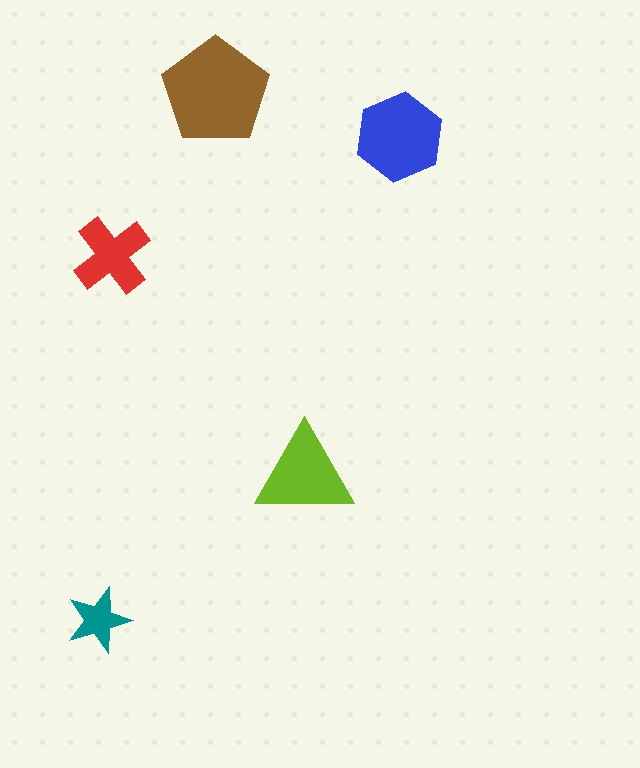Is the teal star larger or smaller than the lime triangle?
Smaller.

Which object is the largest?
The brown pentagon.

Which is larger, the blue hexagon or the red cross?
The blue hexagon.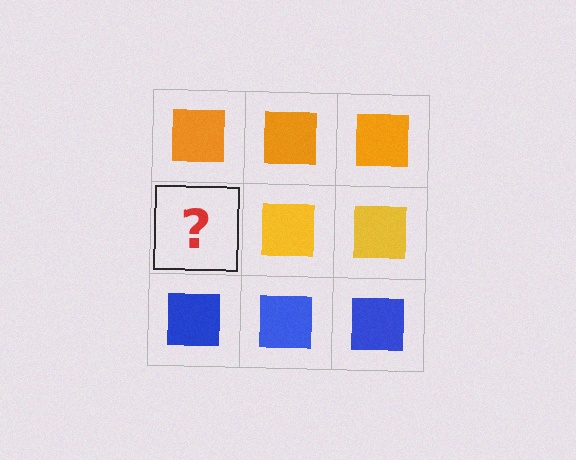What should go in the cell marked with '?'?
The missing cell should contain a yellow square.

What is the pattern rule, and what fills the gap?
The rule is that each row has a consistent color. The gap should be filled with a yellow square.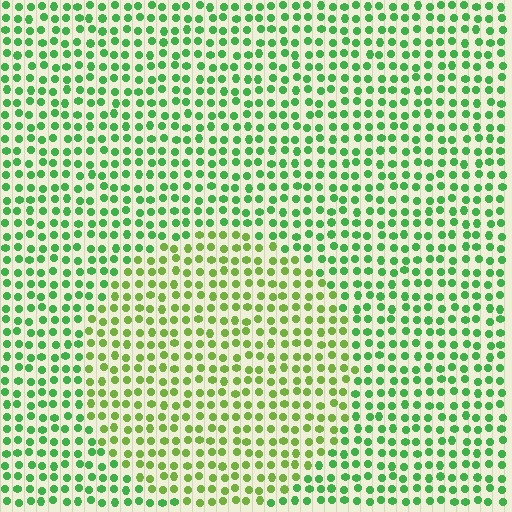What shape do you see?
I see a circle.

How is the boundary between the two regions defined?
The boundary is defined purely by a slight shift in hue (about 32 degrees). Spacing, size, and orientation are identical on both sides.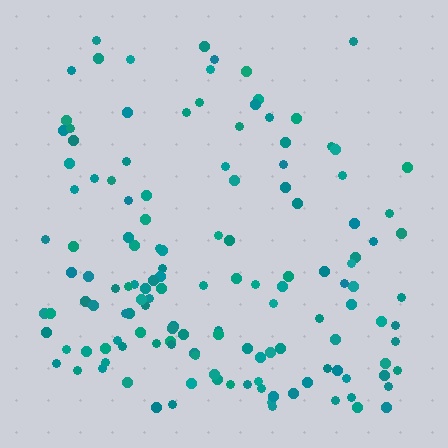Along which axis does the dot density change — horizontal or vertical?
Vertical.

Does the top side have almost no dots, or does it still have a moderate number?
Still a moderate number, just noticeably fewer than the bottom.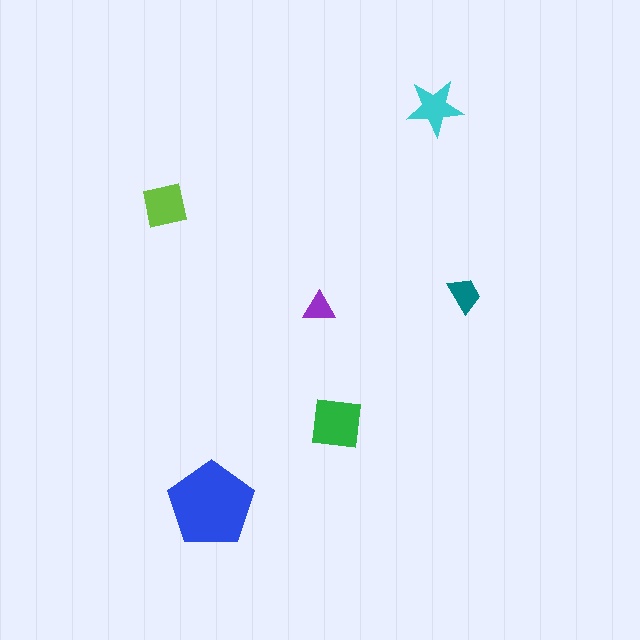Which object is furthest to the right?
The teal trapezoid is rightmost.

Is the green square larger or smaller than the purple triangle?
Larger.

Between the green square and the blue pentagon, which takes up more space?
The blue pentagon.